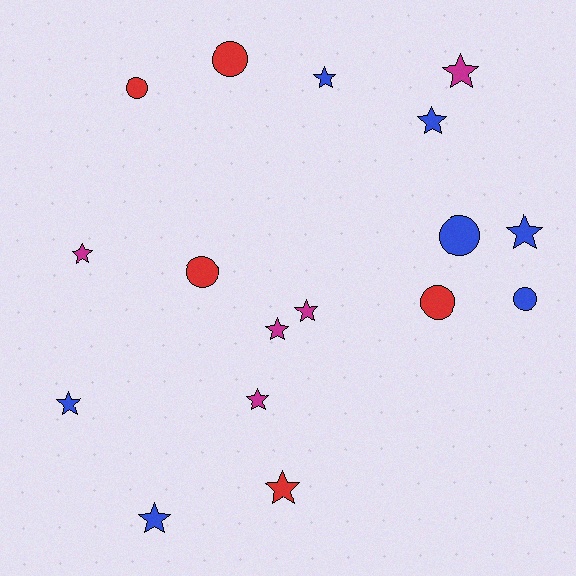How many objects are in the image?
There are 17 objects.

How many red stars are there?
There is 1 red star.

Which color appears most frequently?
Blue, with 7 objects.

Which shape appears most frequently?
Star, with 11 objects.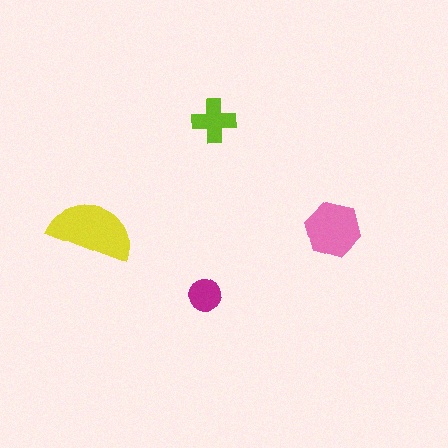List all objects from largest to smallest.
The yellow semicircle, the pink hexagon, the lime cross, the magenta circle.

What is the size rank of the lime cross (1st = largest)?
3rd.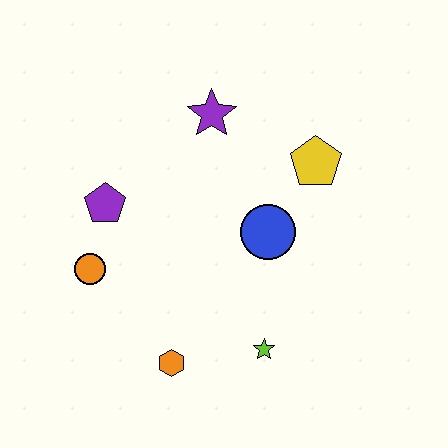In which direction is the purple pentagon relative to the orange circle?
The purple pentagon is above the orange circle.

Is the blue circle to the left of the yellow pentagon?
Yes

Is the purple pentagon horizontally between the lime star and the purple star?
No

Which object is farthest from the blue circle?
The orange circle is farthest from the blue circle.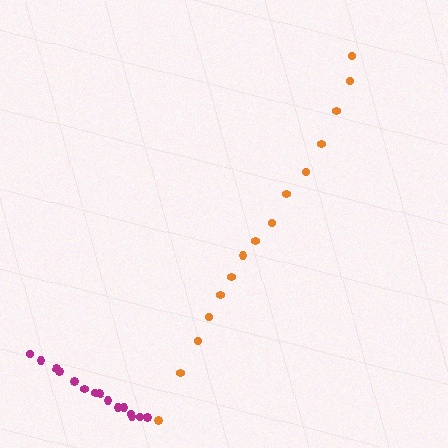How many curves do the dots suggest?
There are 2 distinct paths.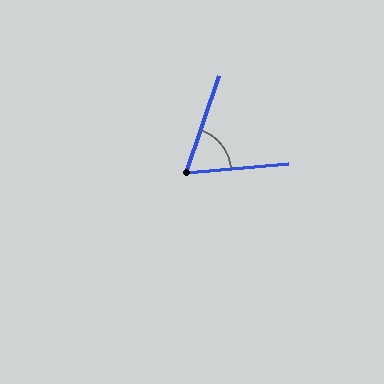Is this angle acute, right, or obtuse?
It is acute.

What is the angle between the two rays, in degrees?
Approximately 66 degrees.